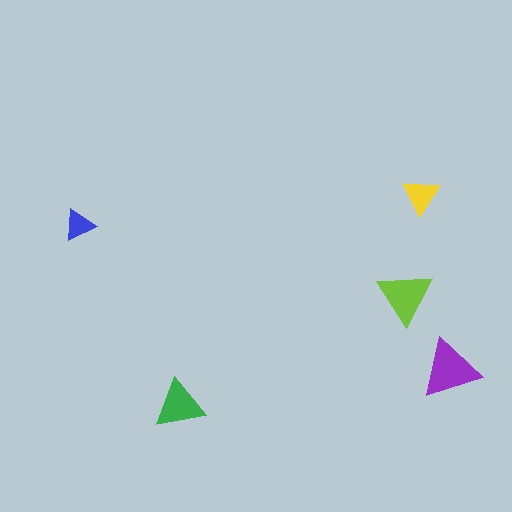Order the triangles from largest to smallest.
the purple one, the lime one, the green one, the yellow one, the blue one.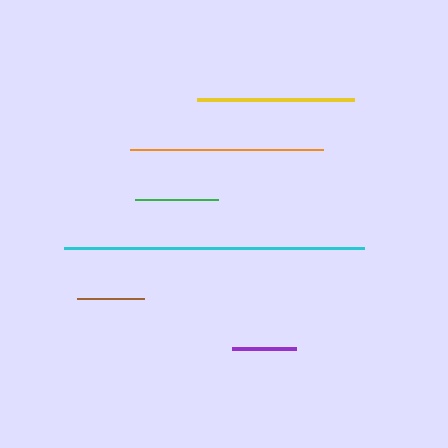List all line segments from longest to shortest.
From longest to shortest: cyan, orange, yellow, green, brown, purple.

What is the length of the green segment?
The green segment is approximately 83 pixels long.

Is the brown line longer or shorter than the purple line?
The brown line is longer than the purple line.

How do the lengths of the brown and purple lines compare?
The brown and purple lines are approximately the same length.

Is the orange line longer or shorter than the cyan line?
The cyan line is longer than the orange line.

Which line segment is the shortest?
The purple line is the shortest at approximately 64 pixels.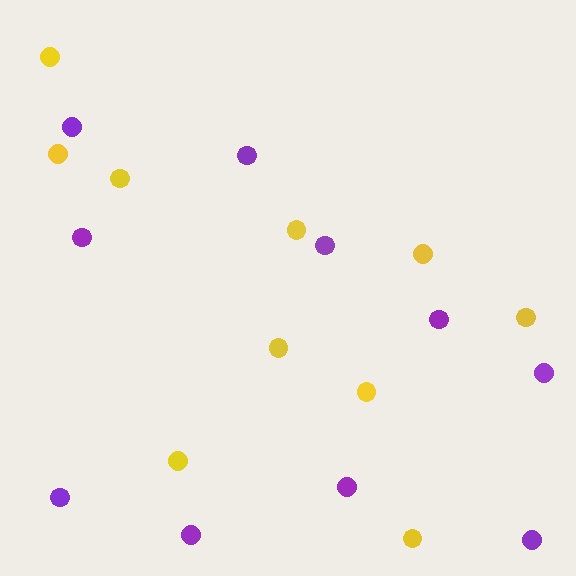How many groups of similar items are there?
There are 2 groups: one group of yellow circles (10) and one group of purple circles (10).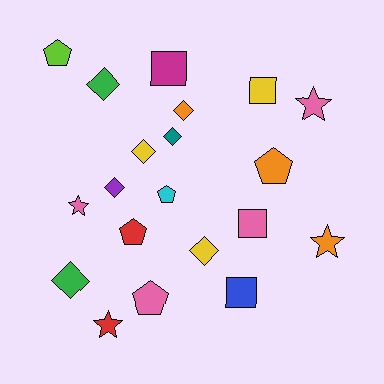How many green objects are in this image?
There are 2 green objects.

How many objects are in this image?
There are 20 objects.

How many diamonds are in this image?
There are 7 diamonds.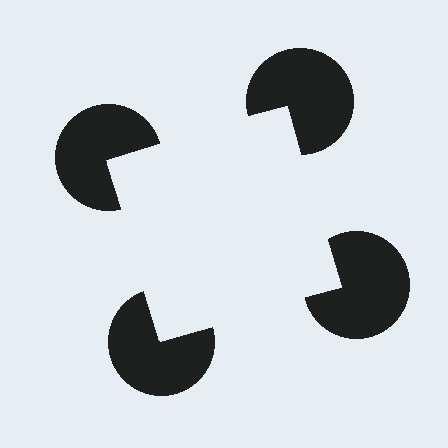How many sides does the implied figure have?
4 sides.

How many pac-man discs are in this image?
There are 4 — one at each vertex of the illusory square.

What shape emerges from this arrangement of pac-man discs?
An illusory square — its edges are inferred from the aligned wedge cuts in the pac-man discs, not physically drawn.